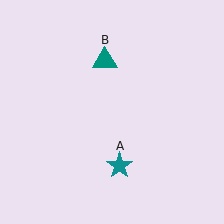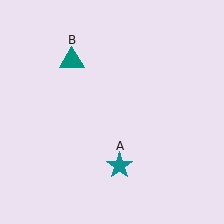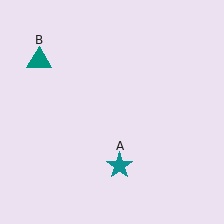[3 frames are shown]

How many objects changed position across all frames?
1 object changed position: teal triangle (object B).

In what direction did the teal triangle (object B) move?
The teal triangle (object B) moved left.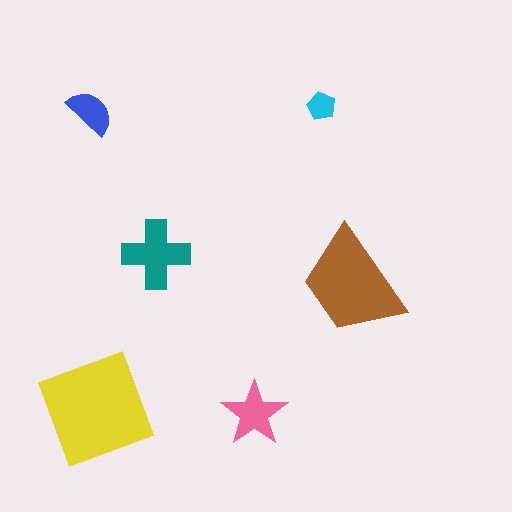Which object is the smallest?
The cyan pentagon.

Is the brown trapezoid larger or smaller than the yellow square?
Smaller.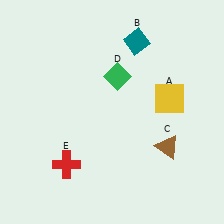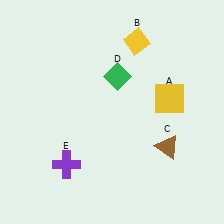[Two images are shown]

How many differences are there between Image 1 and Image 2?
There are 2 differences between the two images.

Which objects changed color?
B changed from teal to yellow. E changed from red to purple.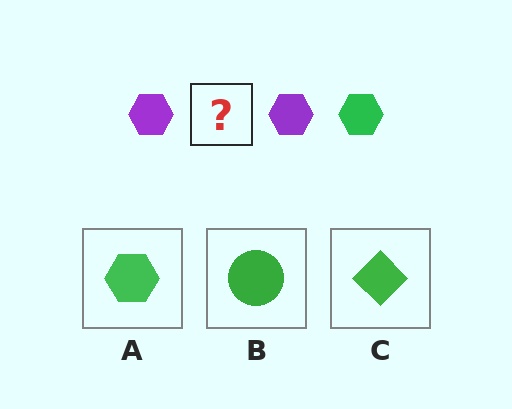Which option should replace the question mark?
Option A.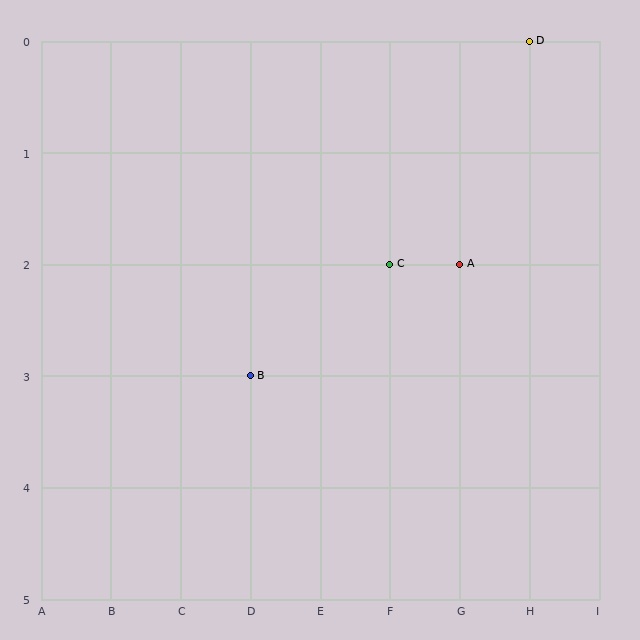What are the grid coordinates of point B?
Point B is at grid coordinates (D, 3).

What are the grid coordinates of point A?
Point A is at grid coordinates (G, 2).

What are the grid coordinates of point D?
Point D is at grid coordinates (H, 0).